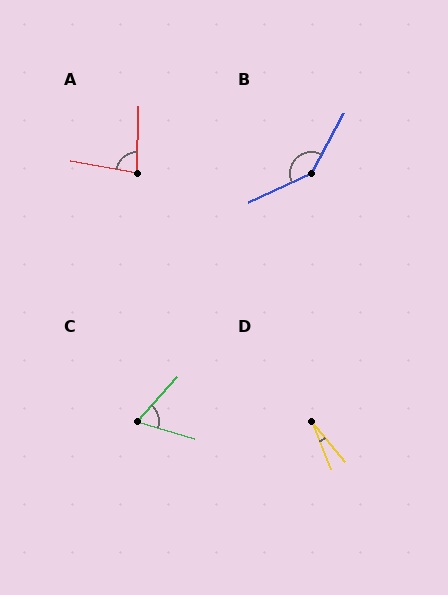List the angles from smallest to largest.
D (17°), C (64°), A (81°), B (143°).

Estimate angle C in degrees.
Approximately 64 degrees.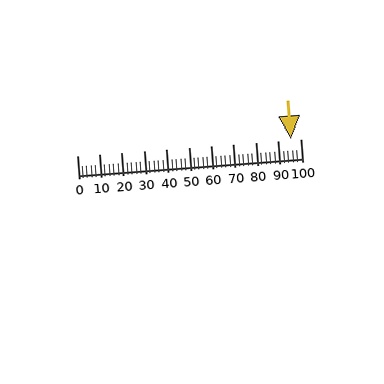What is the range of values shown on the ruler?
The ruler shows values from 0 to 100.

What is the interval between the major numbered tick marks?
The major tick marks are spaced 10 units apart.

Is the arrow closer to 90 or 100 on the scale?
The arrow is closer to 100.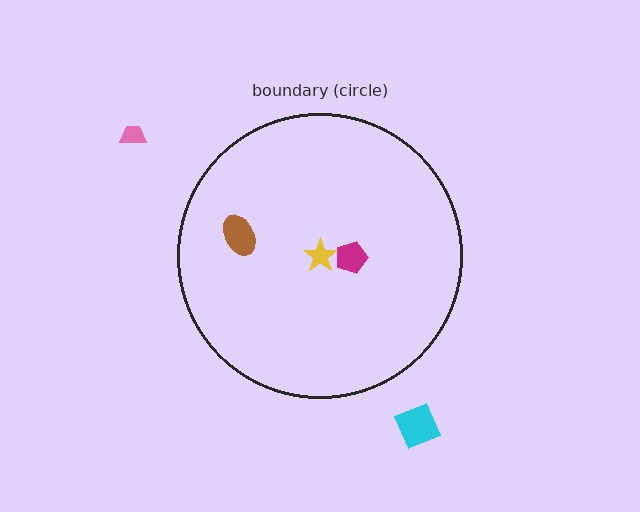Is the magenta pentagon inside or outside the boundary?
Inside.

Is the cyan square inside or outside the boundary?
Outside.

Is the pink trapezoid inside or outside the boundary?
Outside.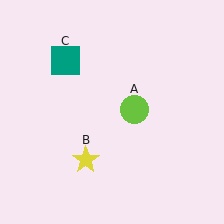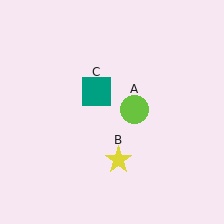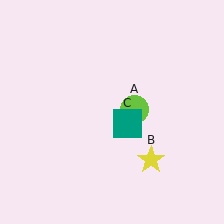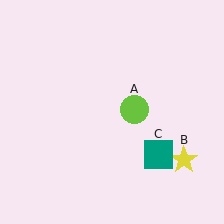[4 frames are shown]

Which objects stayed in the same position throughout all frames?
Lime circle (object A) remained stationary.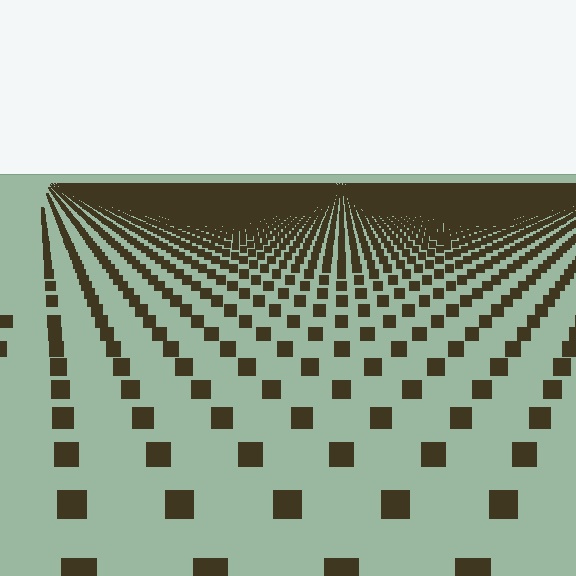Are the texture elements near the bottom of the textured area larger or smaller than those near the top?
Larger. Near the bottom, elements are closer to the viewer and appear at a bigger on-screen size.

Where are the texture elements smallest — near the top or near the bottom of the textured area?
Near the top.